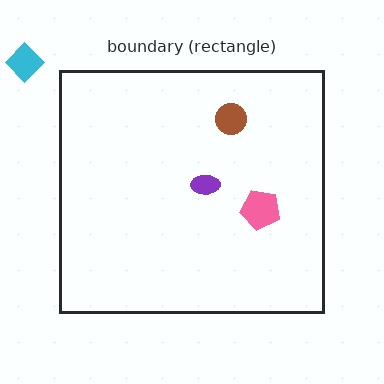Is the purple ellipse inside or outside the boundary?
Inside.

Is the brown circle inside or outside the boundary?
Inside.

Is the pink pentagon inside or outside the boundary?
Inside.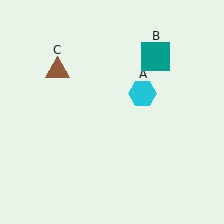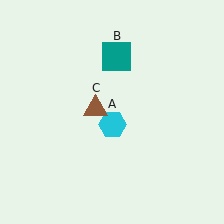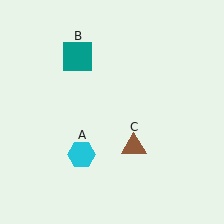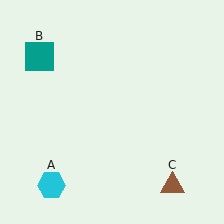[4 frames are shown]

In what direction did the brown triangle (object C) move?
The brown triangle (object C) moved down and to the right.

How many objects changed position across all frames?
3 objects changed position: cyan hexagon (object A), teal square (object B), brown triangle (object C).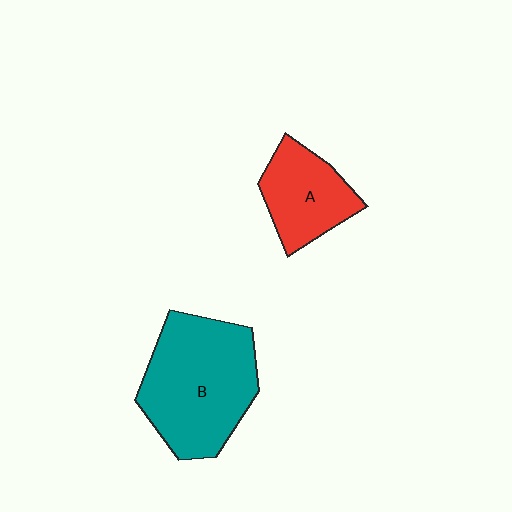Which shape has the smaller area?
Shape A (red).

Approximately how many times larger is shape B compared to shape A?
Approximately 1.8 times.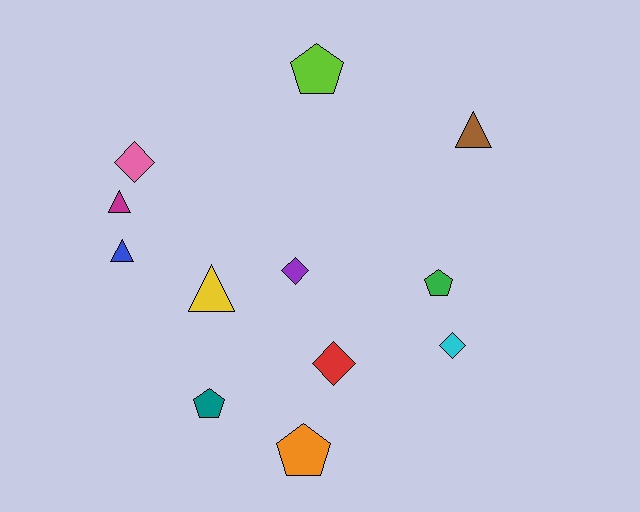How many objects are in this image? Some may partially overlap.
There are 12 objects.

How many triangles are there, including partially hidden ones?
There are 4 triangles.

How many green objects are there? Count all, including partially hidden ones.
There is 1 green object.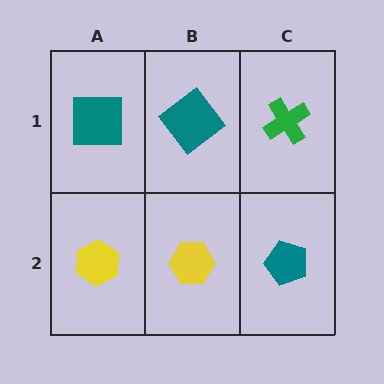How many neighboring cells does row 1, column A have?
2.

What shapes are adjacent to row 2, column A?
A teal square (row 1, column A), a yellow hexagon (row 2, column B).